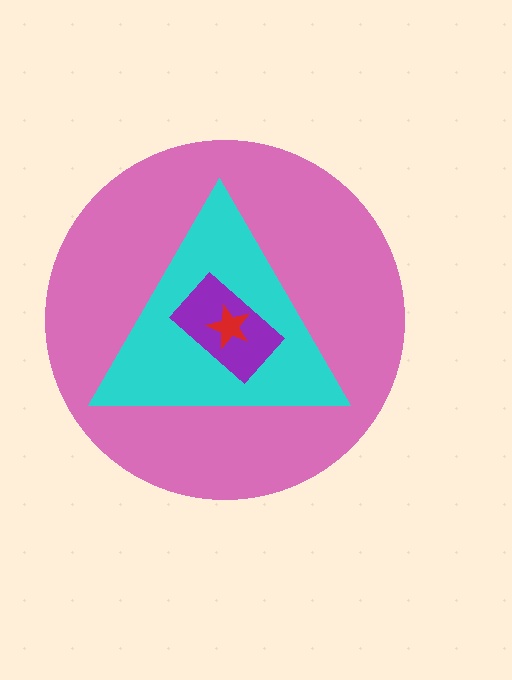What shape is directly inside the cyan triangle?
The purple rectangle.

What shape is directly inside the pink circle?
The cyan triangle.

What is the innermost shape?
The red star.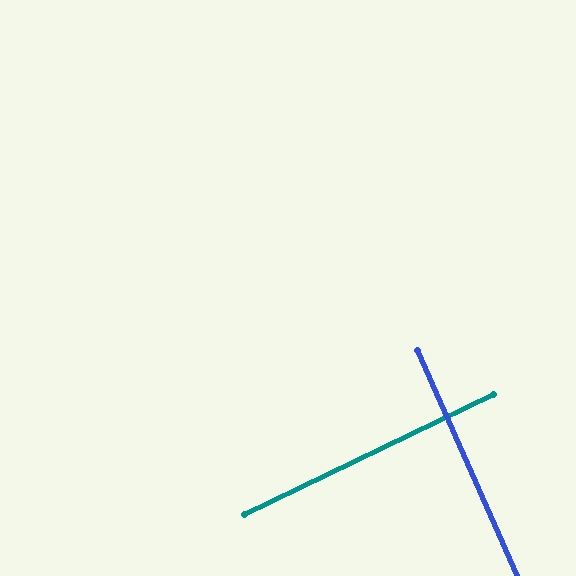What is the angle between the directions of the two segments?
Approximately 88 degrees.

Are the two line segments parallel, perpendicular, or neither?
Perpendicular — they meet at approximately 88°.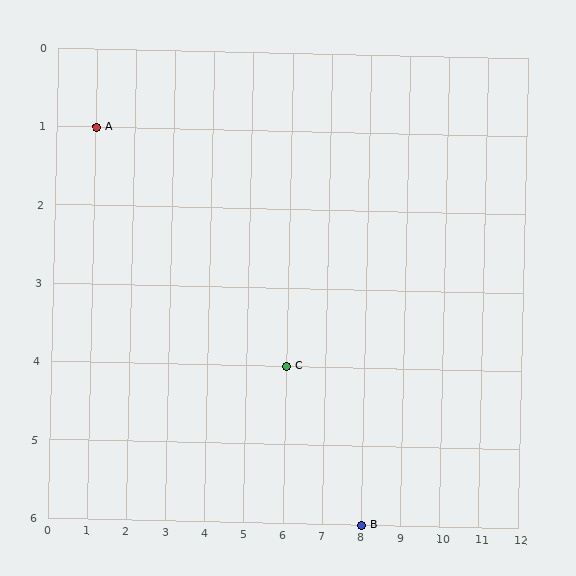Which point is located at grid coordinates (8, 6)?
Point B is at (8, 6).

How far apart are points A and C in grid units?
Points A and C are 5 columns and 3 rows apart (about 5.8 grid units diagonally).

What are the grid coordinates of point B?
Point B is at grid coordinates (8, 6).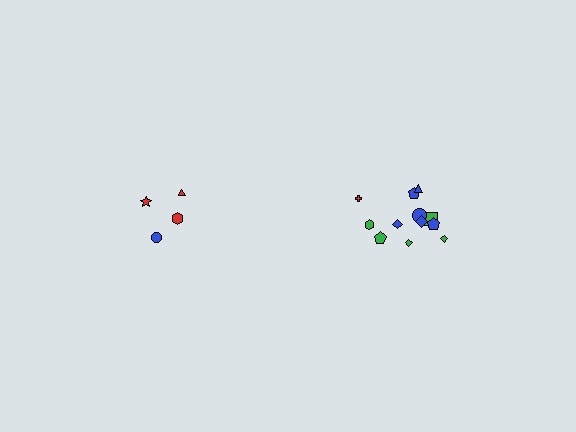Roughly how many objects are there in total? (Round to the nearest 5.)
Roughly 15 objects in total.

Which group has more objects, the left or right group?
The right group.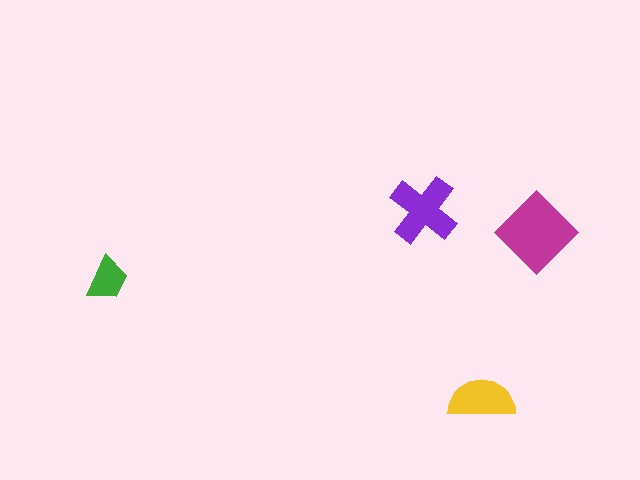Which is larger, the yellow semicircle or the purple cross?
The purple cross.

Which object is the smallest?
The green trapezoid.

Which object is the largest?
The magenta diamond.